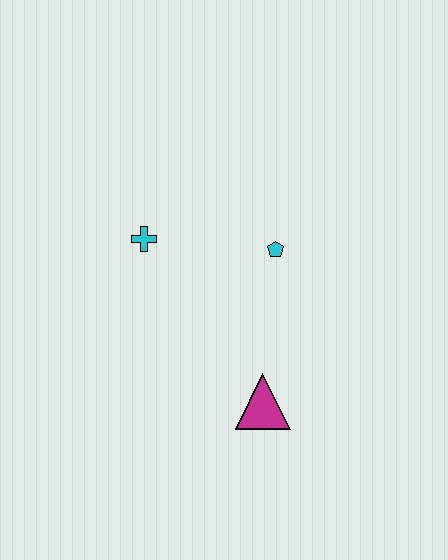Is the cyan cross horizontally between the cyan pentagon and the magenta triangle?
No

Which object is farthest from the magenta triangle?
The cyan cross is farthest from the magenta triangle.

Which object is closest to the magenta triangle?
The cyan pentagon is closest to the magenta triangle.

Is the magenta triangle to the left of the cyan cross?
No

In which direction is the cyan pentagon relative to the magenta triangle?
The cyan pentagon is above the magenta triangle.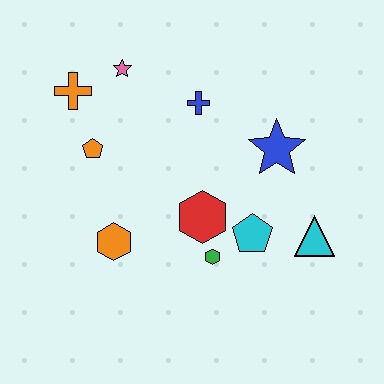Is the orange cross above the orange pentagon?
Yes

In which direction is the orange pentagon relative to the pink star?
The orange pentagon is below the pink star.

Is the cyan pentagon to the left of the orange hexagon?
No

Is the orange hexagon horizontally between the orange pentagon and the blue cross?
Yes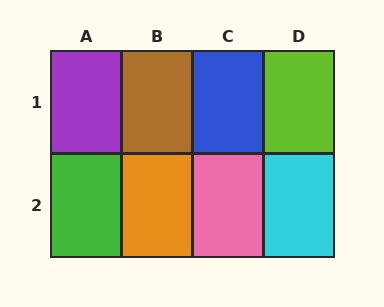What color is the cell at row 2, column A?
Green.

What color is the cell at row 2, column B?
Orange.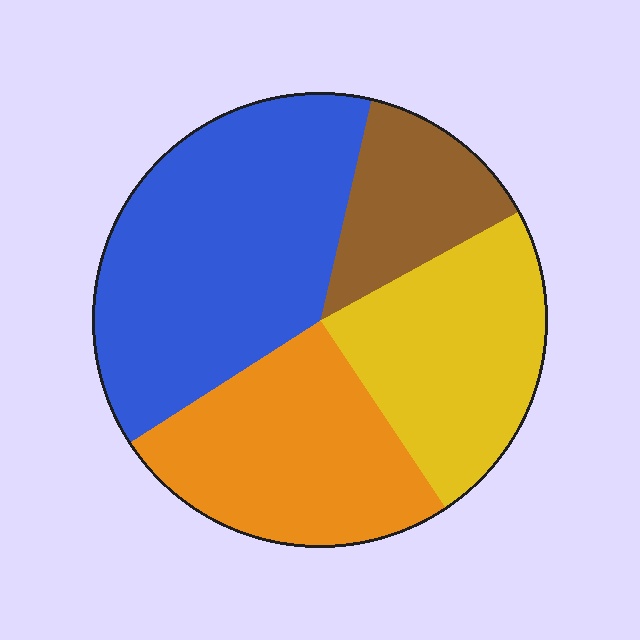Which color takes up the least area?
Brown, at roughly 15%.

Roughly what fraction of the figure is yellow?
Yellow takes up about one quarter (1/4) of the figure.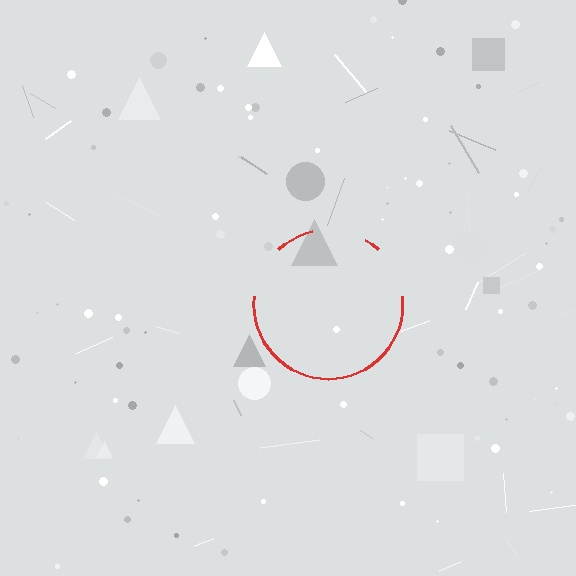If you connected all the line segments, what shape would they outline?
They would outline a circle.